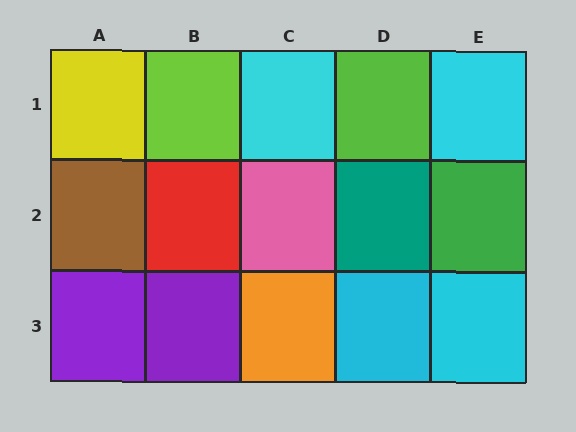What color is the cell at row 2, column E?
Green.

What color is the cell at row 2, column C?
Pink.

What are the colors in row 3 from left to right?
Purple, purple, orange, cyan, cyan.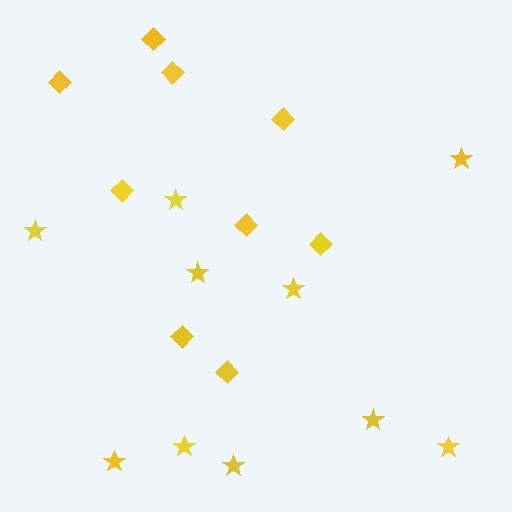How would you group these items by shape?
There are 2 groups: one group of diamonds (9) and one group of stars (10).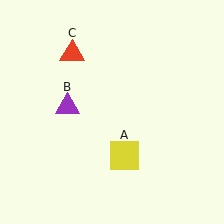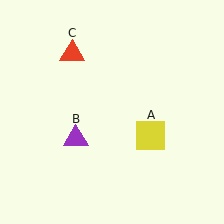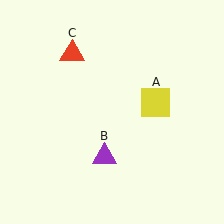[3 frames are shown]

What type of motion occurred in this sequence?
The yellow square (object A), purple triangle (object B) rotated counterclockwise around the center of the scene.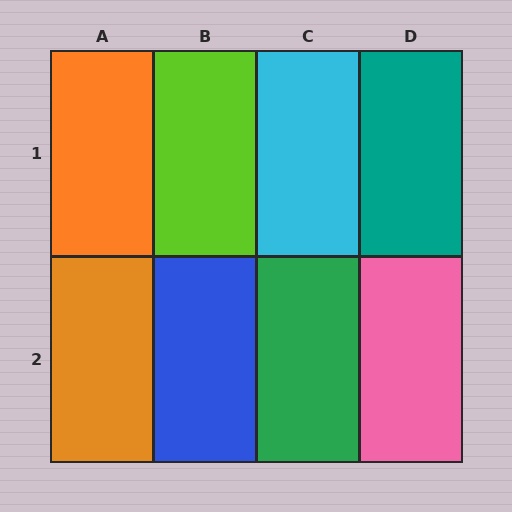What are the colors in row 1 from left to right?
Orange, lime, cyan, teal.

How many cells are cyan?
1 cell is cyan.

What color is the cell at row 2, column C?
Green.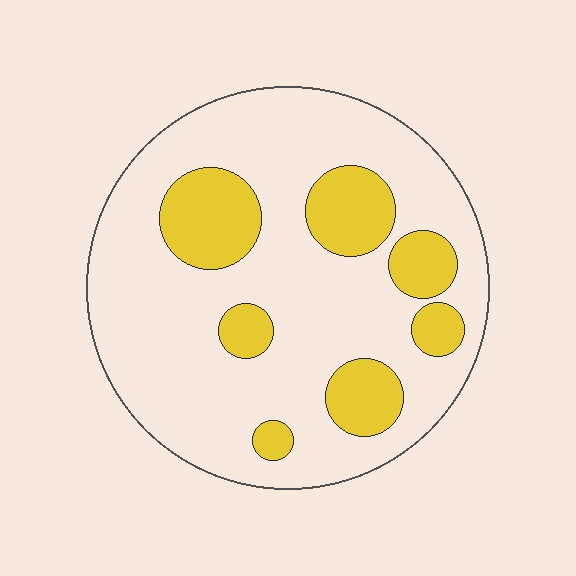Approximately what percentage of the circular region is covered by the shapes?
Approximately 25%.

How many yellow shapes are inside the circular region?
7.